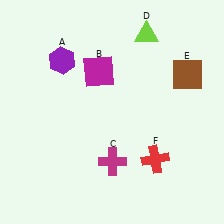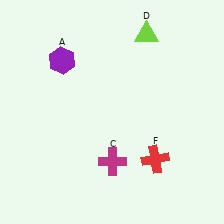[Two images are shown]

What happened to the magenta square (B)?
The magenta square (B) was removed in Image 2. It was in the top-left area of Image 1.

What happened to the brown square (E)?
The brown square (E) was removed in Image 2. It was in the top-right area of Image 1.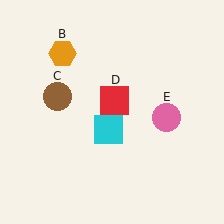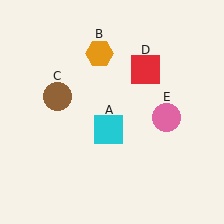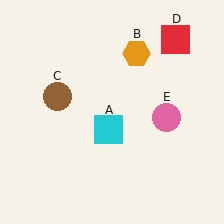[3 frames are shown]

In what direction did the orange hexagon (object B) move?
The orange hexagon (object B) moved right.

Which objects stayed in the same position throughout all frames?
Cyan square (object A) and brown circle (object C) and pink circle (object E) remained stationary.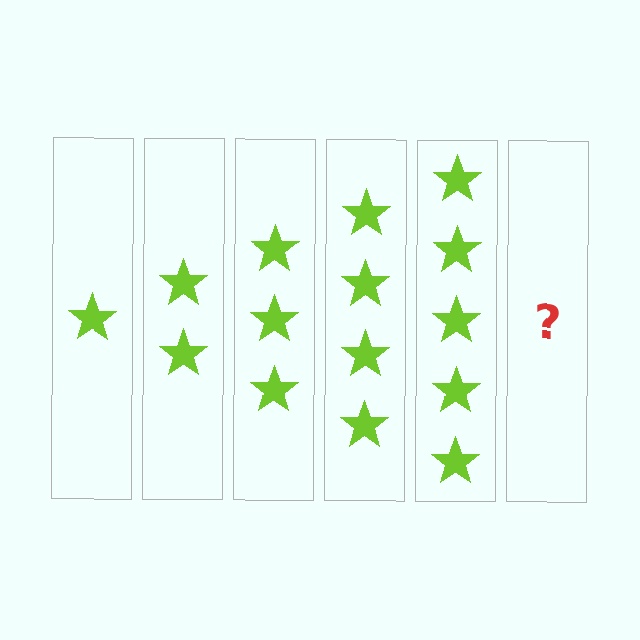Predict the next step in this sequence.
The next step is 6 stars.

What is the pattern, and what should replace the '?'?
The pattern is that each step adds one more star. The '?' should be 6 stars.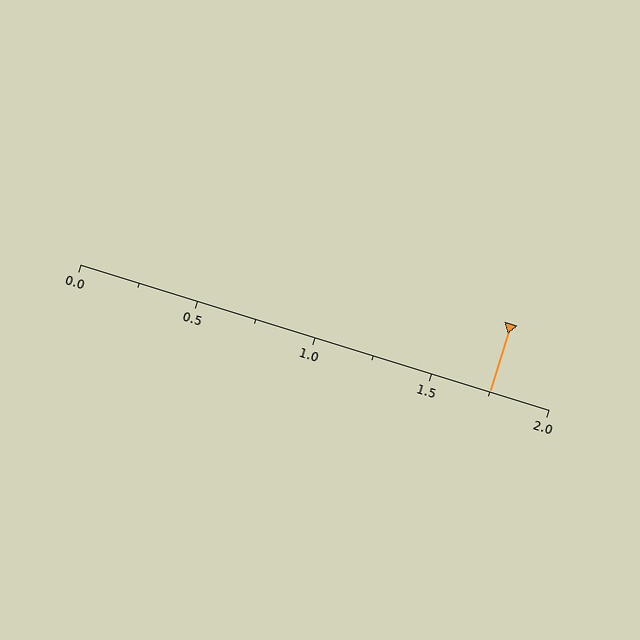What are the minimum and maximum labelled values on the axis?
The axis runs from 0.0 to 2.0.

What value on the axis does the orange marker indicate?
The marker indicates approximately 1.75.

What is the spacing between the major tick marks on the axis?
The major ticks are spaced 0.5 apart.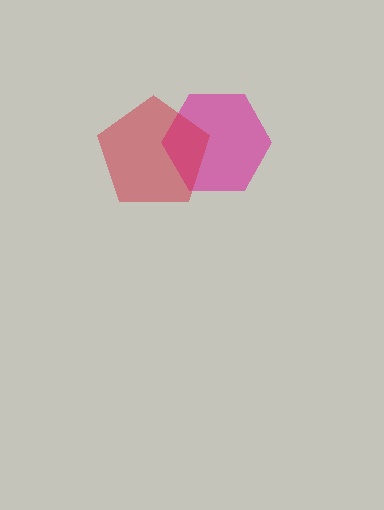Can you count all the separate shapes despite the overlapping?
Yes, there are 2 separate shapes.